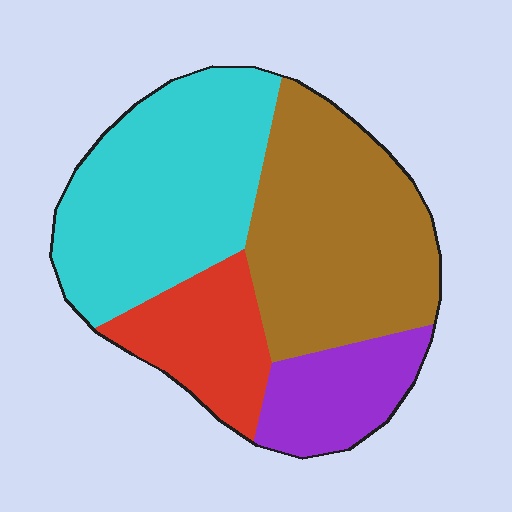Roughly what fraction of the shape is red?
Red takes up about one sixth (1/6) of the shape.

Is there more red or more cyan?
Cyan.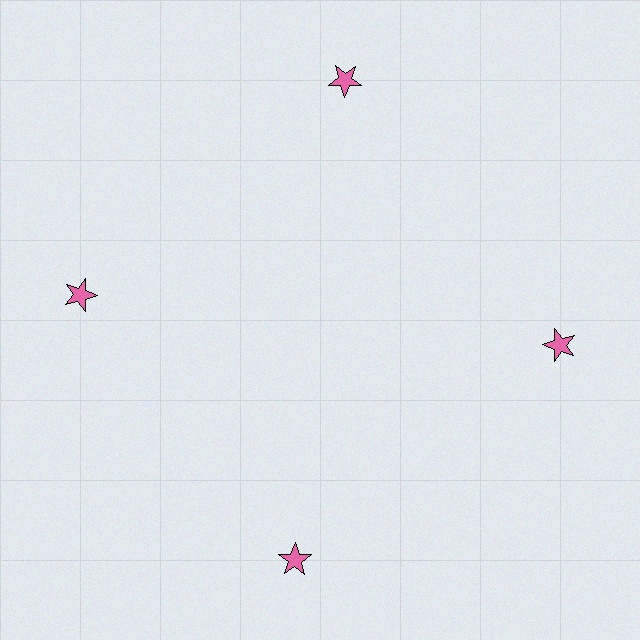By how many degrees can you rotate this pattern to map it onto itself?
The pattern maps onto itself every 90 degrees of rotation.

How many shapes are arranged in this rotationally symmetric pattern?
There are 4 shapes, arranged in 4 groups of 1.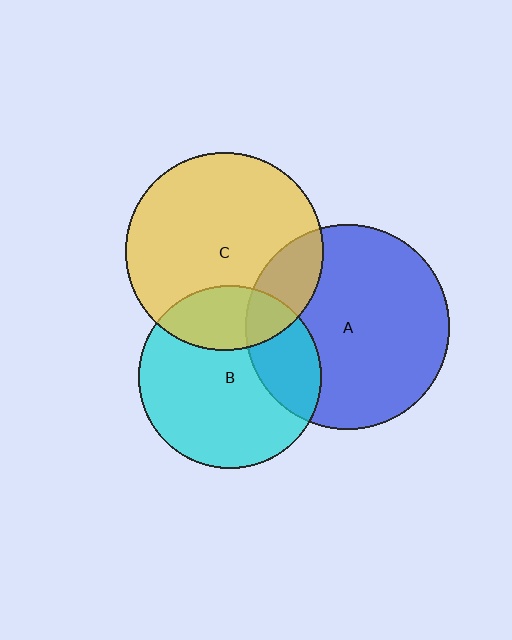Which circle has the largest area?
Circle A (blue).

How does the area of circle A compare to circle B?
Approximately 1.3 times.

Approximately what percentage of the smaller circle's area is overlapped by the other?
Approximately 20%.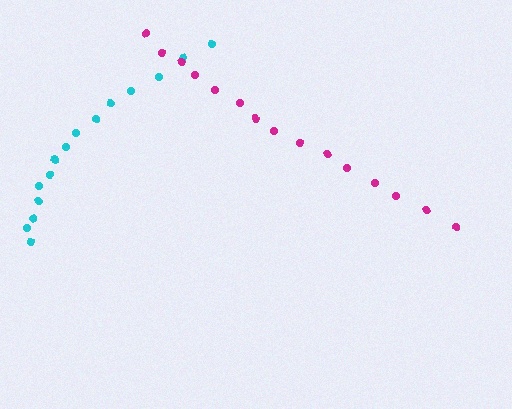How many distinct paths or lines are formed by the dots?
There are 2 distinct paths.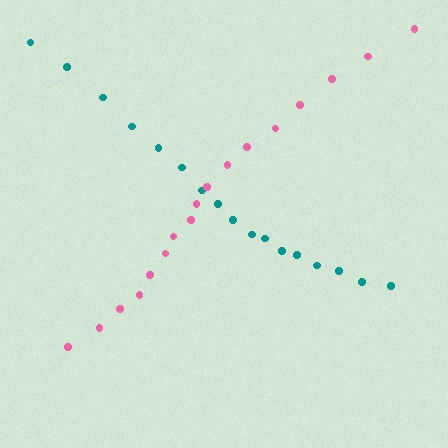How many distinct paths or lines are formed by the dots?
There are 2 distinct paths.